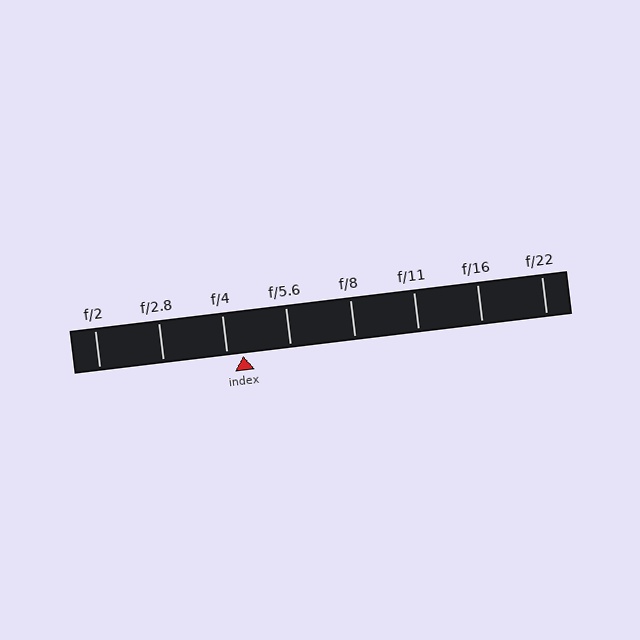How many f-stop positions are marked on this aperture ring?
There are 8 f-stop positions marked.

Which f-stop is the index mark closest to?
The index mark is closest to f/4.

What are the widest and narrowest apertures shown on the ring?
The widest aperture shown is f/2 and the narrowest is f/22.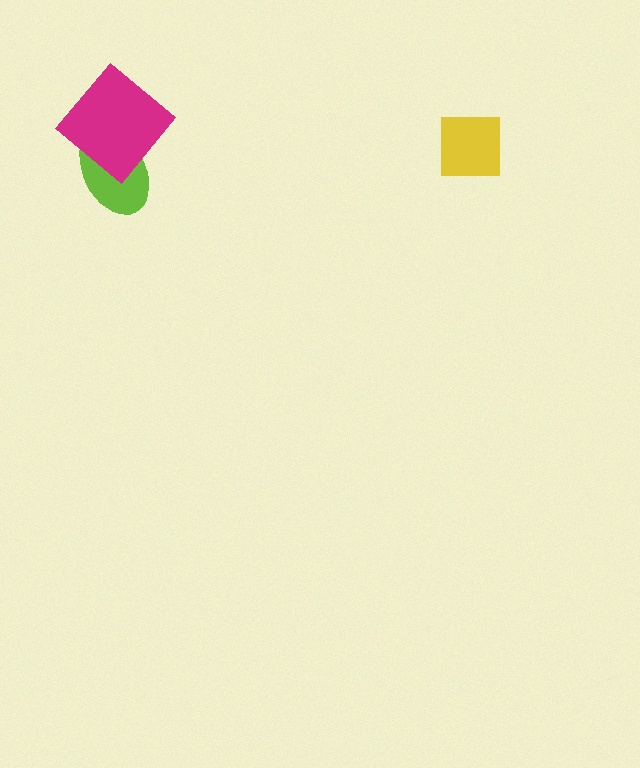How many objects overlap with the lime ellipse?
1 object overlaps with the lime ellipse.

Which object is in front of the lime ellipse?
The magenta diamond is in front of the lime ellipse.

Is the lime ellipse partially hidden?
Yes, it is partially covered by another shape.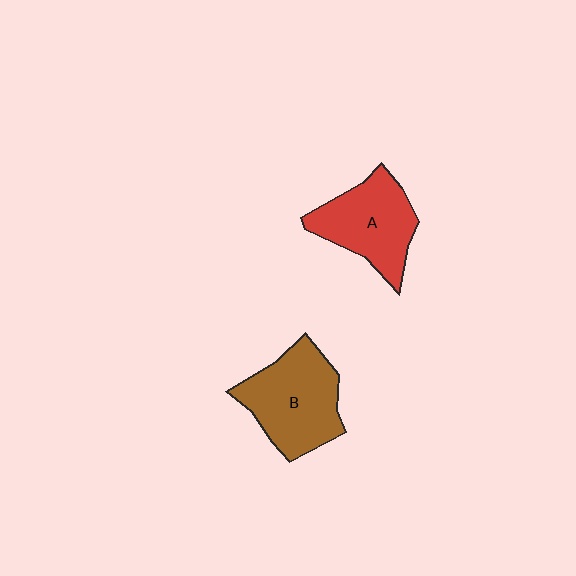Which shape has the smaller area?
Shape A (red).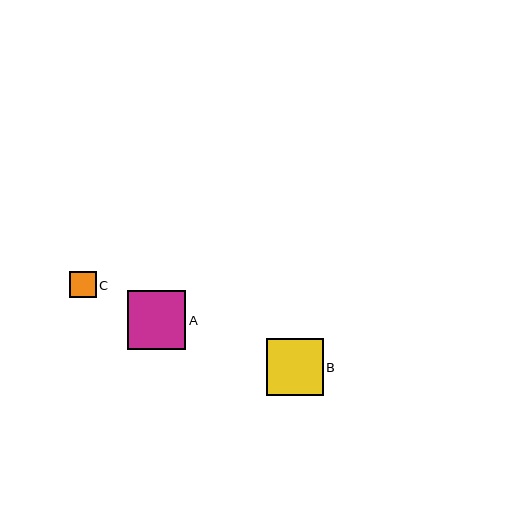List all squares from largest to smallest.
From largest to smallest: A, B, C.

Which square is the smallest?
Square C is the smallest with a size of approximately 27 pixels.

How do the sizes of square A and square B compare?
Square A and square B are approximately the same size.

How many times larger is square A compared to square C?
Square A is approximately 2.2 times the size of square C.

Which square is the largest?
Square A is the largest with a size of approximately 58 pixels.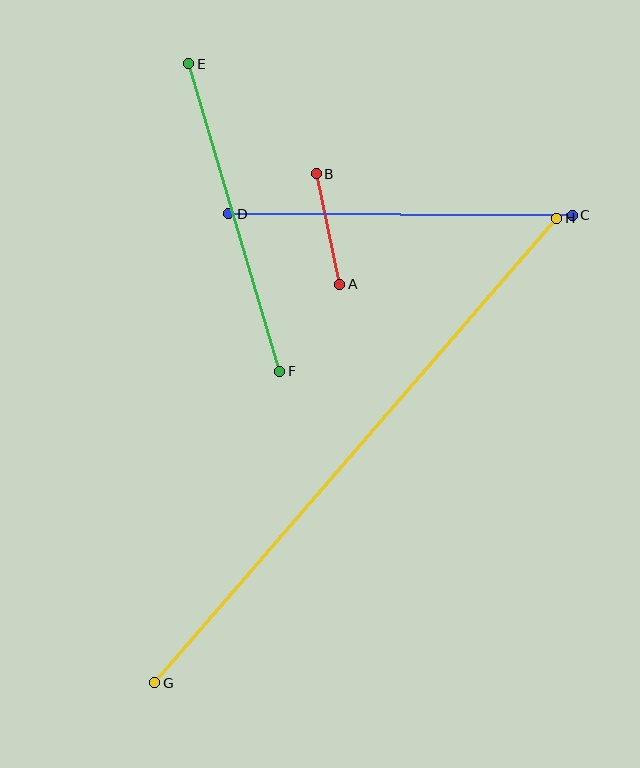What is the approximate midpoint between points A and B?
The midpoint is at approximately (328, 229) pixels.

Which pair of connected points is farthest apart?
Points G and H are farthest apart.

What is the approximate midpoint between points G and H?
The midpoint is at approximately (356, 450) pixels.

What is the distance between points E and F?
The distance is approximately 320 pixels.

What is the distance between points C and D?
The distance is approximately 344 pixels.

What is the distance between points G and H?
The distance is approximately 614 pixels.